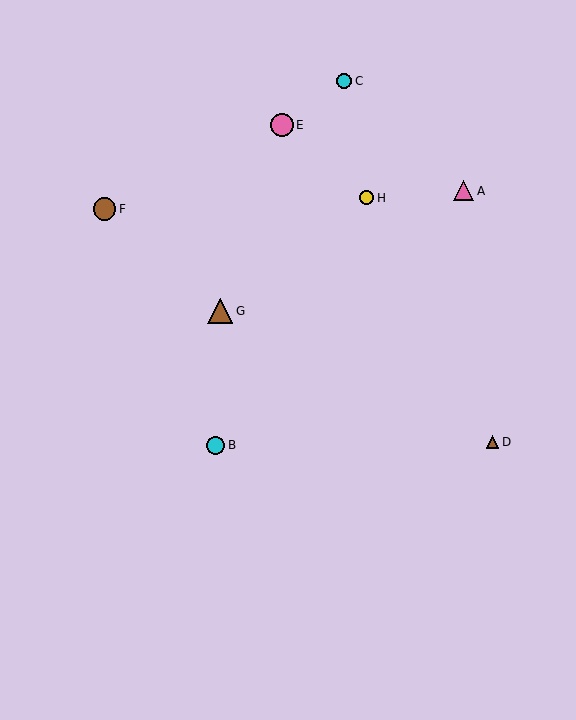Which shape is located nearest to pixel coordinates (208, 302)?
The brown triangle (labeled G) at (220, 311) is nearest to that location.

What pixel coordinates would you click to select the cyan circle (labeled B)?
Click at (216, 445) to select the cyan circle B.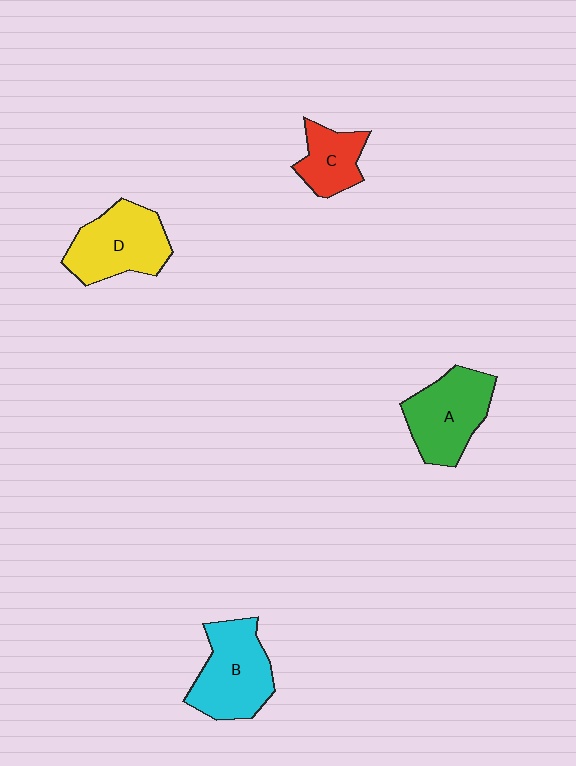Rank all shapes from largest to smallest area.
From largest to smallest: B (cyan), D (yellow), A (green), C (red).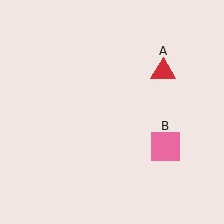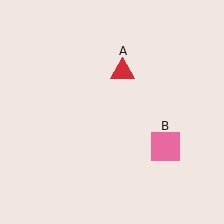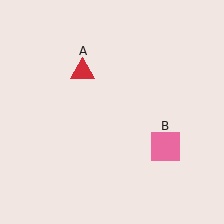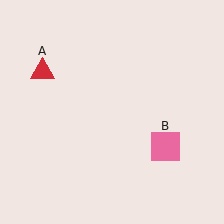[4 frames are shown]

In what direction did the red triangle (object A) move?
The red triangle (object A) moved left.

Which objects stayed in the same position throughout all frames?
Pink square (object B) remained stationary.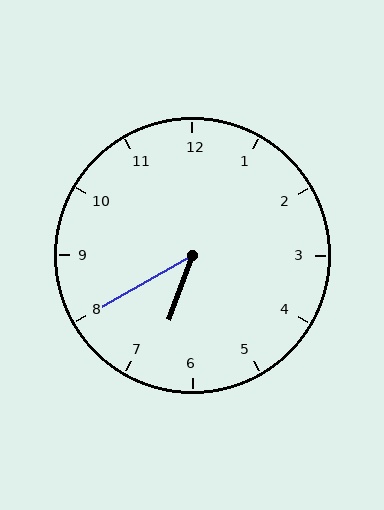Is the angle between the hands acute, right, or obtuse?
It is acute.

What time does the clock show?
6:40.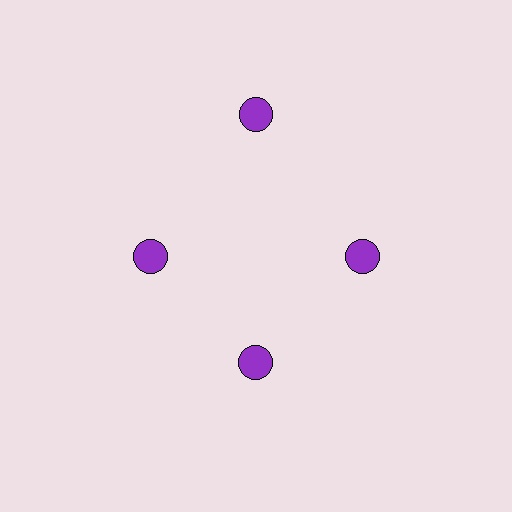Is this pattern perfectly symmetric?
No. The 4 purple circles are arranged in a ring, but one element near the 12 o'clock position is pushed outward from the center, breaking the 4-fold rotational symmetry.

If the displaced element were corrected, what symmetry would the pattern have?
It would have 4-fold rotational symmetry — the pattern would map onto itself every 90 degrees.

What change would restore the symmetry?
The symmetry would be restored by moving it inward, back onto the ring so that all 4 circles sit at equal angles and equal distance from the center.